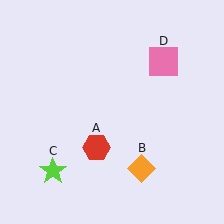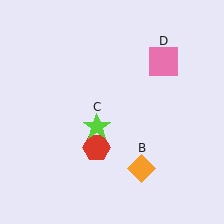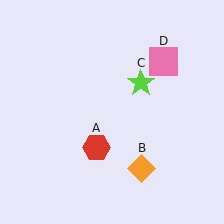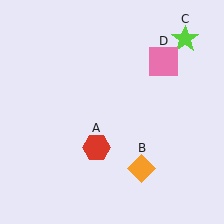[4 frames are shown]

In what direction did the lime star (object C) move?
The lime star (object C) moved up and to the right.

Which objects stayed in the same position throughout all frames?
Red hexagon (object A) and orange diamond (object B) and pink square (object D) remained stationary.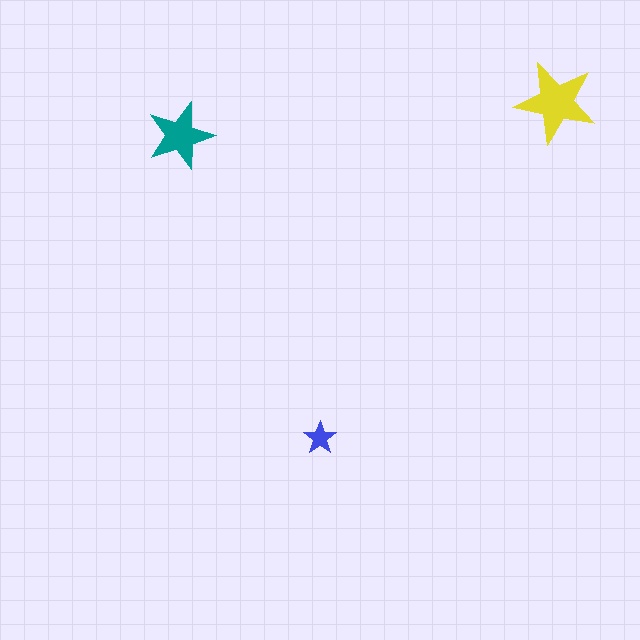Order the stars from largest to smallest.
the yellow one, the teal one, the blue one.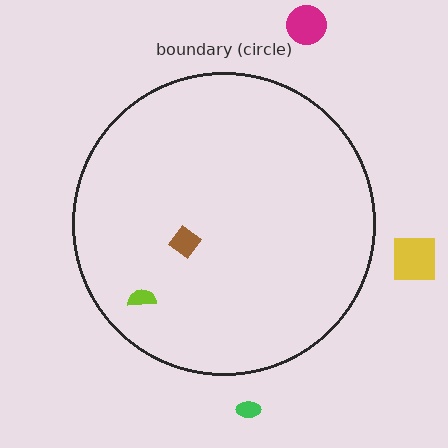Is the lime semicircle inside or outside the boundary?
Inside.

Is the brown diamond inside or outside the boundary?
Inside.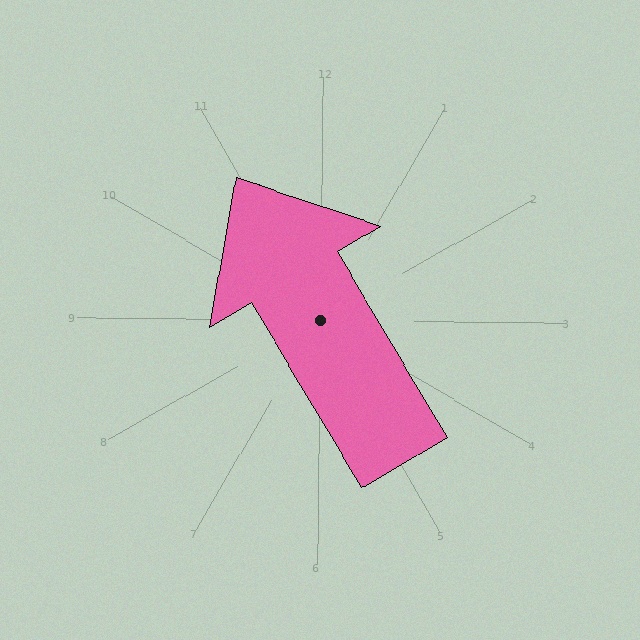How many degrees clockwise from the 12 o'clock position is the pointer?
Approximately 329 degrees.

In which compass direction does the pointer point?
Northwest.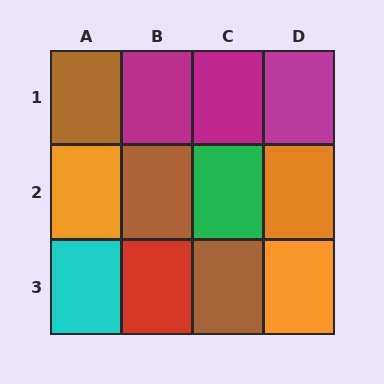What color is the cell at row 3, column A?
Cyan.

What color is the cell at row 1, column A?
Brown.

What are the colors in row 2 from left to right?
Orange, brown, green, orange.